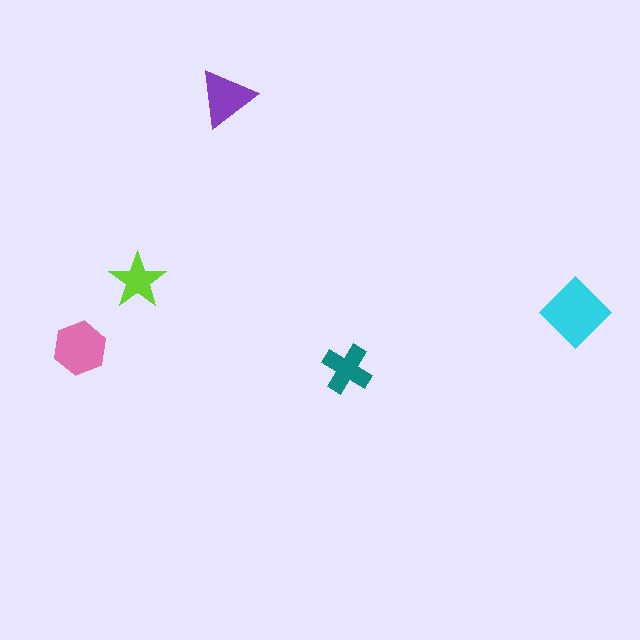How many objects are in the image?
There are 5 objects in the image.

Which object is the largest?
The cyan diamond.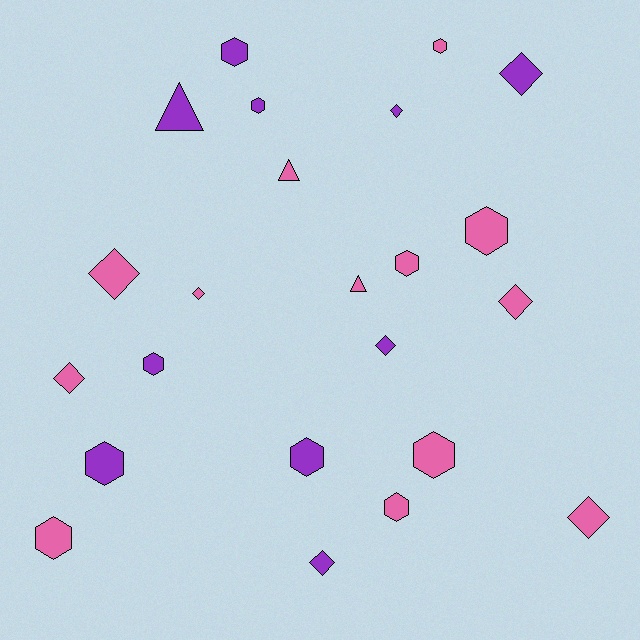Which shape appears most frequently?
Hexagon, with 11 objects.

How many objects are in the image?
There are 23 objects.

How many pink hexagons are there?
There are 6 pink hexagons.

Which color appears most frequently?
Pink, with 13 objects.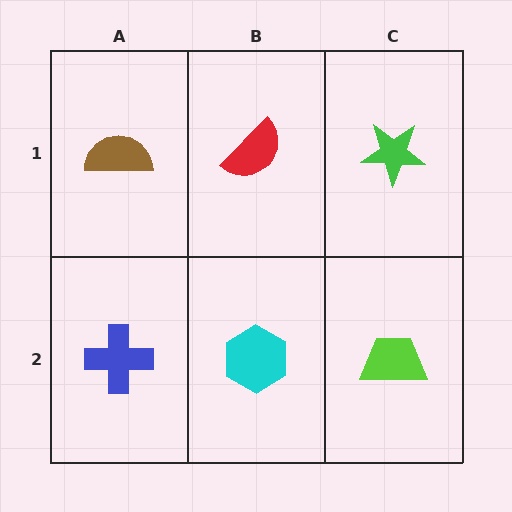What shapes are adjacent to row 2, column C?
A green star (row 1, column C), a cyan hexagon (row 2, column B).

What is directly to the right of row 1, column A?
A red semicircle.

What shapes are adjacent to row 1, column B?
A cyan hexagon (row 2, column B), a brown semicircle (row 1, column A), a green star (row 1, column C).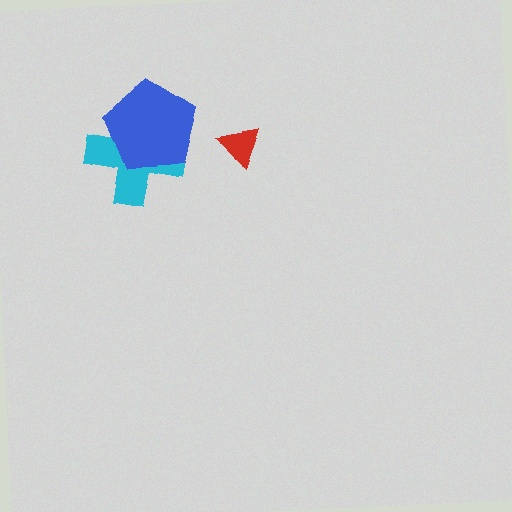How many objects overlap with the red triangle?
0 objects overlap with the red triangle.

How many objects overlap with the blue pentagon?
1 object overlaps with the blue pentagon.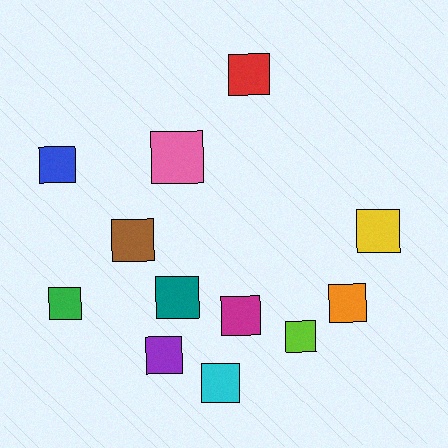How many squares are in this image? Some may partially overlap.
There are 12 squares.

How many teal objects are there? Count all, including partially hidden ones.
There is 1 teal object.